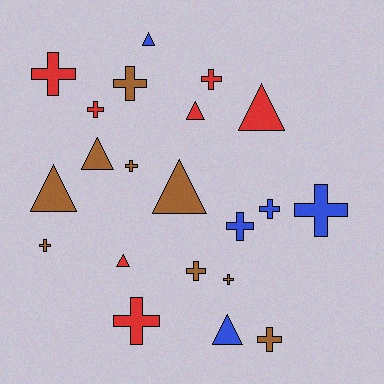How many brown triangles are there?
There are 3 brown triangles.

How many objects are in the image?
There are 21 objects.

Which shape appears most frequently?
Cross, with 13 objects.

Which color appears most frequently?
Brown, with 9 objects.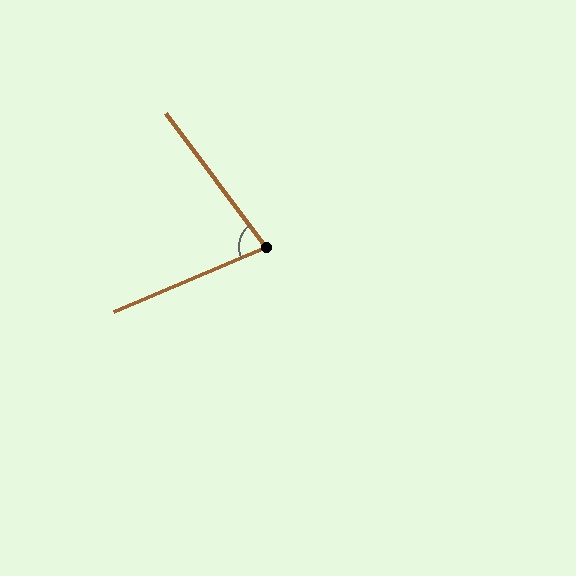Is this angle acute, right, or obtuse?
It is acute.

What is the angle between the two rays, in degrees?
Approximately 76 degrees.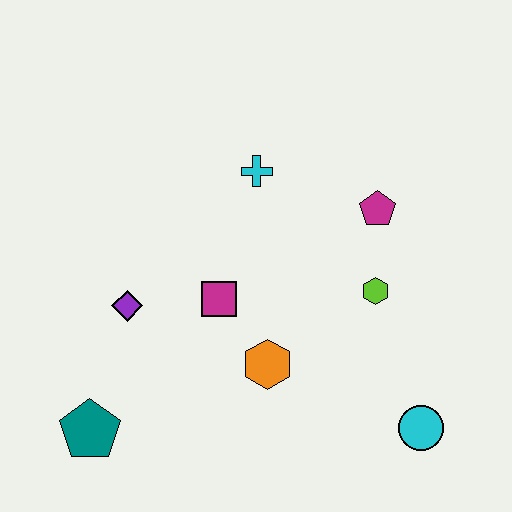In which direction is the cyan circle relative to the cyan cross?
The cyan circle is below the cyan cross.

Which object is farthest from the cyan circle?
The teal pentagon is farthest from the cyan circle.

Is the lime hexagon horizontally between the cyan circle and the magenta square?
Yes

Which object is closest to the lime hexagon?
The magenta pentagon is closest to the lime hexagon.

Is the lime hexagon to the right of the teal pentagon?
Yes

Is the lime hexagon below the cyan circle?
No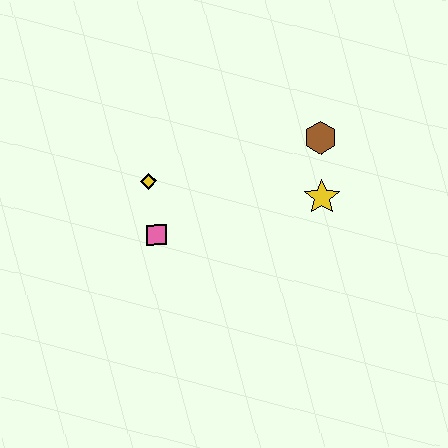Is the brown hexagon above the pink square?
Yes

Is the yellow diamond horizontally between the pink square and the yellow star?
No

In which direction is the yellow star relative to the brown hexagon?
The yellow star is below the brown hexagon.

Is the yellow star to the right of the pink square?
Yes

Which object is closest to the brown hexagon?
The yellow star is closest to the brown hexagon.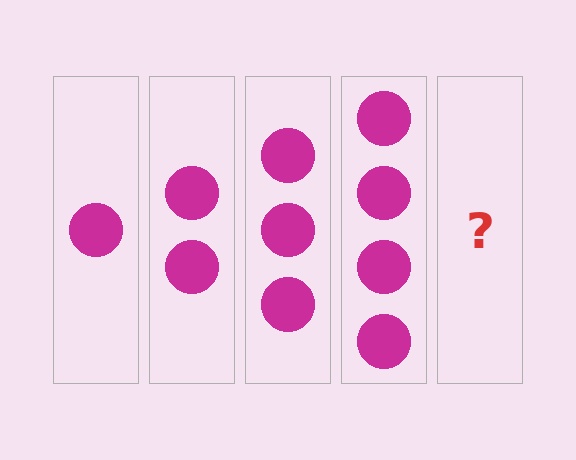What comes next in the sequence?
The next element should be 5 circles.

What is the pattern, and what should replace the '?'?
The pattern is that each step adds one more circle. The '?' should be 5 circles.